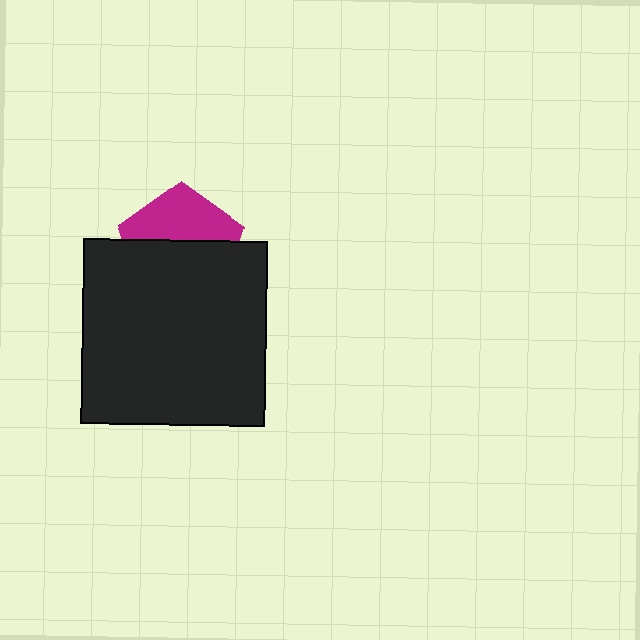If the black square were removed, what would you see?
You would see the complete magenta pentagon.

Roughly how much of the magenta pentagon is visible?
A small part of it is visible (roughly 42%).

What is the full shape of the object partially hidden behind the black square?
The partially hidden object is a magenta pentagon.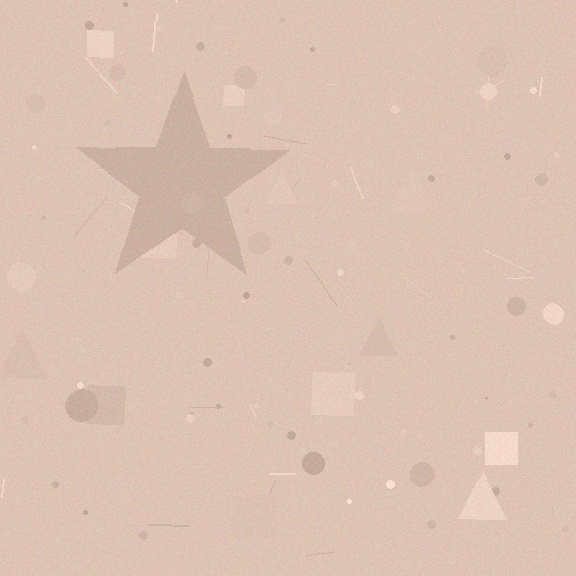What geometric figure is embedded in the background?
A star is embedded in the background.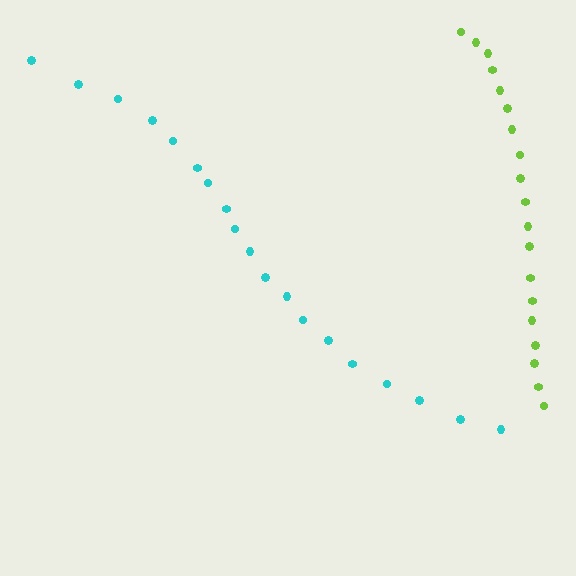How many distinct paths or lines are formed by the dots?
There are 2 distinct paths.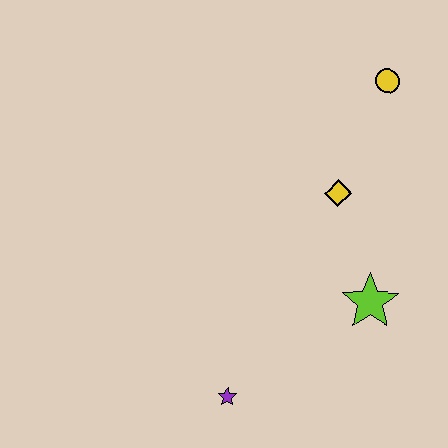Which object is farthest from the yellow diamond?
The purple star is farthest from the yellow diamond.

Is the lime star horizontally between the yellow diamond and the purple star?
No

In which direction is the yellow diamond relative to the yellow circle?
The yellow diamond is below the yellow circle.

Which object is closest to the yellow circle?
The yellow diamond is closest to the yellow circle.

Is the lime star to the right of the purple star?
Yes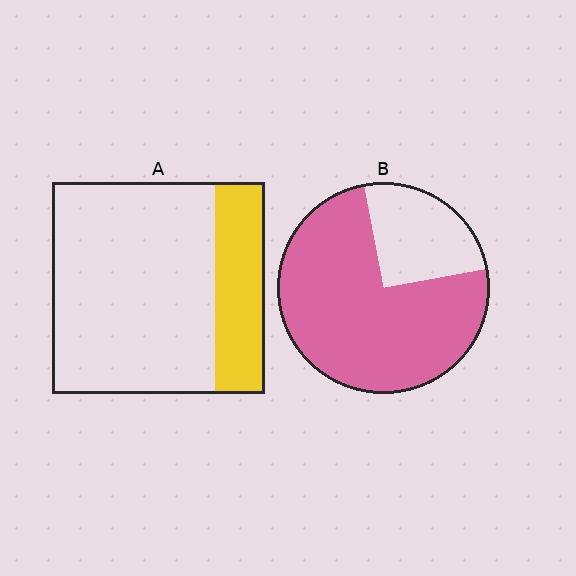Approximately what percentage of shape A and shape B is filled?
A is approximately 25% and B is approximately 75%.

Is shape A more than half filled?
No.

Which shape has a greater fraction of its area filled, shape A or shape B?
Shape B.